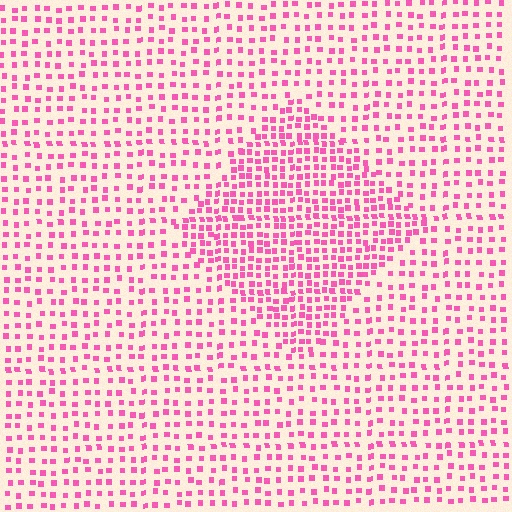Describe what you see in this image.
The image contains small pink elements arranged at two different densities. A diamond-shaped region is visible where the elements are more densely packed than the surrounding area.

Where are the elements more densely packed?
The elements are more densely packed inside the diamond boundary.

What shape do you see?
I see a diamond.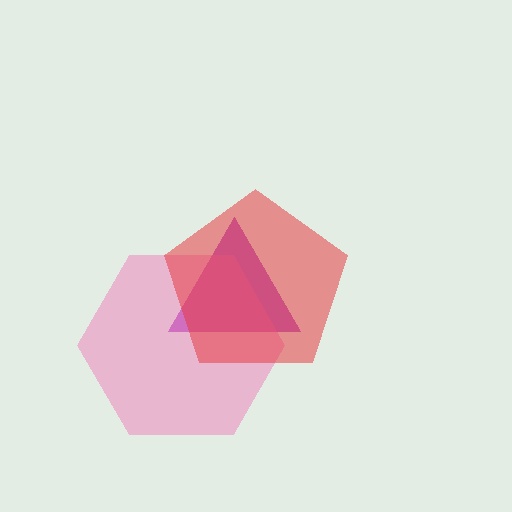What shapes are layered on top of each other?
The layered shapes are: a purple triangle, a pink hexagon, a red pentagon.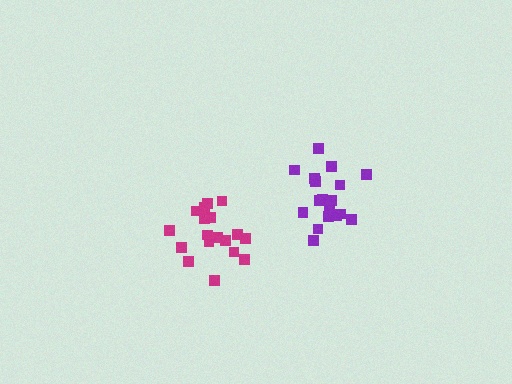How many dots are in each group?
Group 1: 18 dots, Group 2: 18 dots (36 total).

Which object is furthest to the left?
The magenta cluster is leftmost.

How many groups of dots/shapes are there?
There are 2 groups.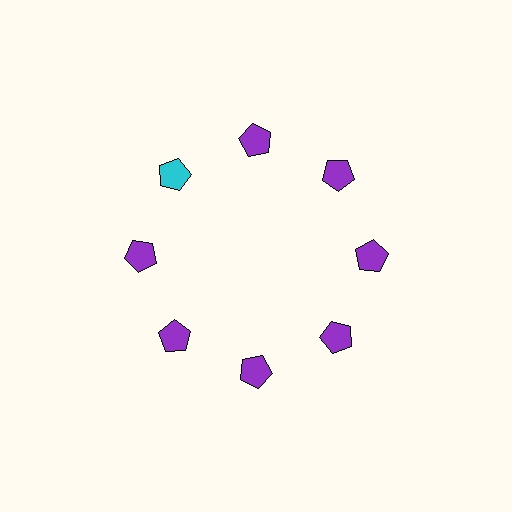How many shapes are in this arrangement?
There are 8 shapes arranged in a ring pattern.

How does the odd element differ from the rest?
It has a different color: cyan instead of purple.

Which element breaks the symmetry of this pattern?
The cyan pentagon at roughly the 10 o'clock position breaks the symmetry. All other shapes are purple pentagons.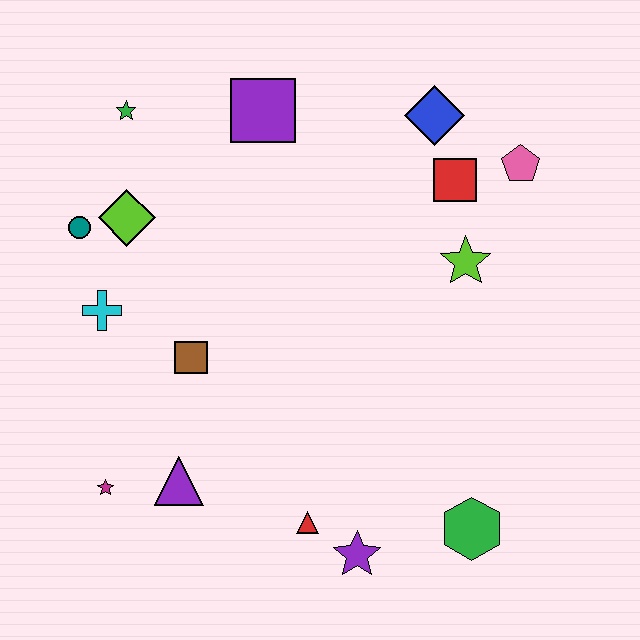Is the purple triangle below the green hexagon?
No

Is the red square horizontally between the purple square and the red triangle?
No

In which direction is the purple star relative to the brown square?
The purple star is below the brown square.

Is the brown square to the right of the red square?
No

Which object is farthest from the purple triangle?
The pink pentagon is farthest from the purple triangle.